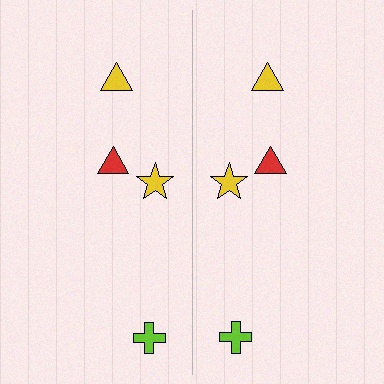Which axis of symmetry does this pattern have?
The pattern has a vertical axis of symmetry running through the center of the image.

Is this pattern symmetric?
Yes, this pattern has bilateral (reflection) symmetry.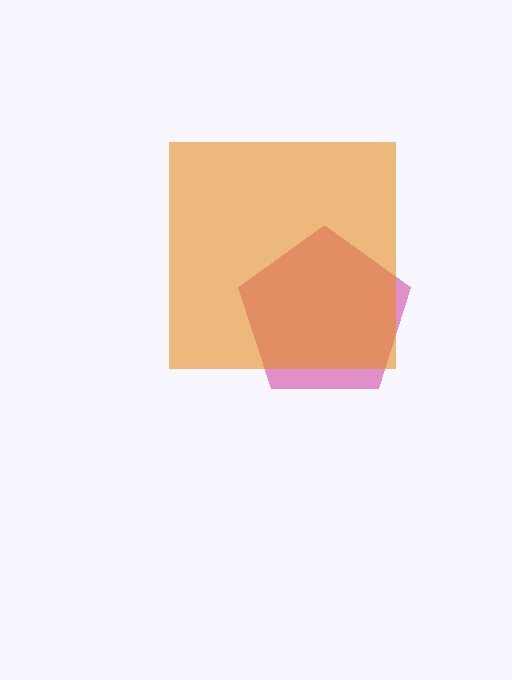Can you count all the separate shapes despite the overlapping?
Yes, there are 2 separate shapes.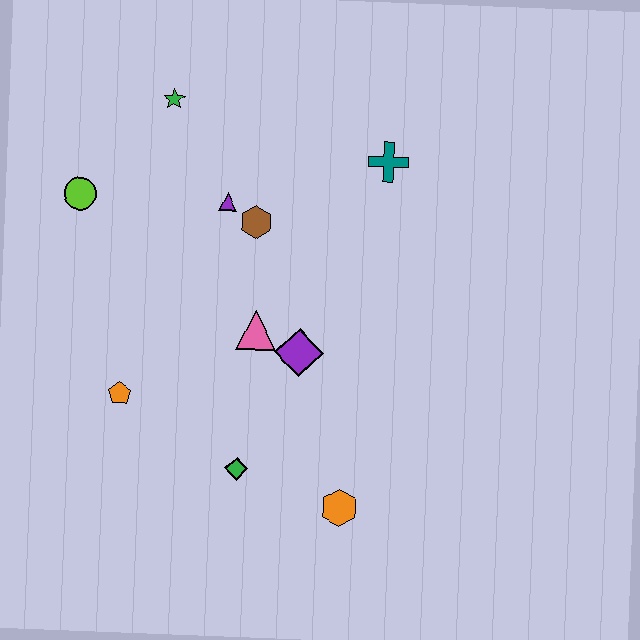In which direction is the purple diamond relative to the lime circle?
The purple diamond is to the right of the lime circle.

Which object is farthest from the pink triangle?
The green star is farthest from the pink triangle.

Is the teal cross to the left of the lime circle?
No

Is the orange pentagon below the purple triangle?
Yes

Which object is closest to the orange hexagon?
The green diamond is closest to the orange hexagon.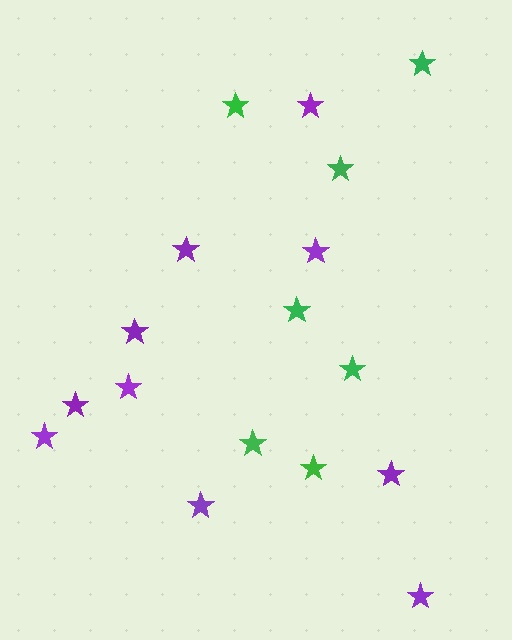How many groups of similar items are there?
There are 2 groups: one group of purple stars (10) and one group of green stars (7).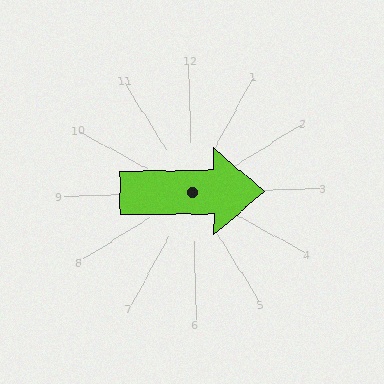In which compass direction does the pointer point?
East.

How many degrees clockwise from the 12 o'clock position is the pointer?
Approximately 91 degrees.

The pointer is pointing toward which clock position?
Roughly 3 o'clock.